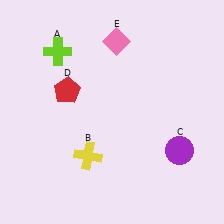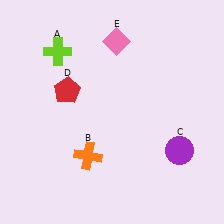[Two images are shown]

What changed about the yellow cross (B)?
In Image 1, B is yellow. In Image 2, it changed to orange.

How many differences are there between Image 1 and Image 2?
There is 1 difference between the two images.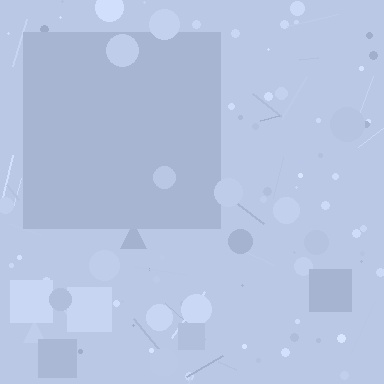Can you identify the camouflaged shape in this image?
The camouflaged shape is a square.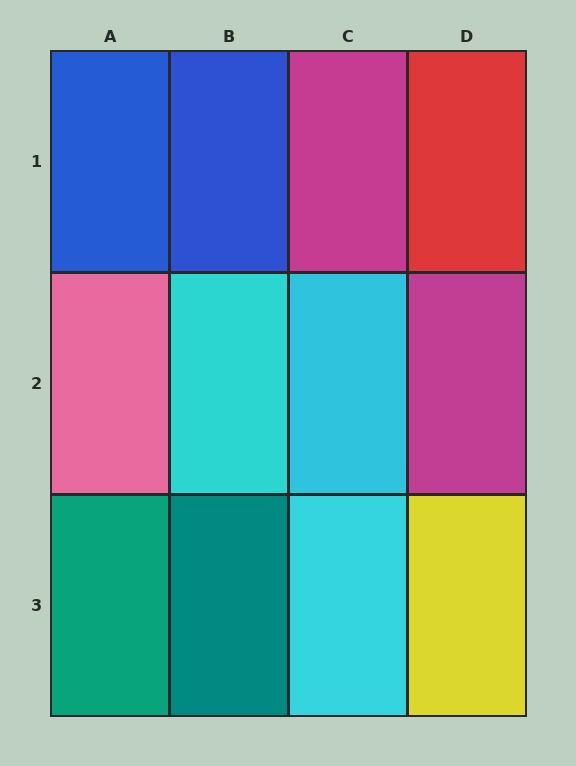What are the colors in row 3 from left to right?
Teal, teal, cyan, yellow.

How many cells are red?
1 cell is red.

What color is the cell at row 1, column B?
Blue.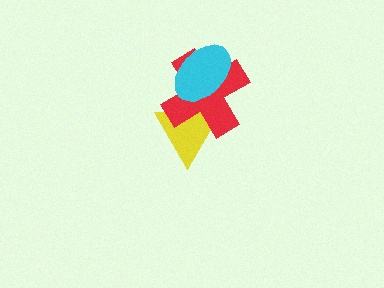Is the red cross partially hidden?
Yes, it is partially covered by another shape.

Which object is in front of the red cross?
The cyan ellipse is in front of the red cross.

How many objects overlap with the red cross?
2 objects overlap with the red cross.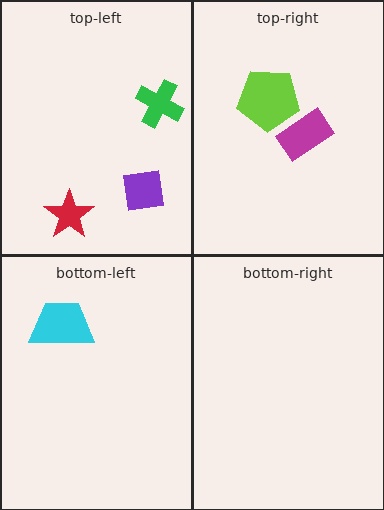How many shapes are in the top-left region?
3.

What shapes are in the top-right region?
The magenta rectangle, the lime pentagon.